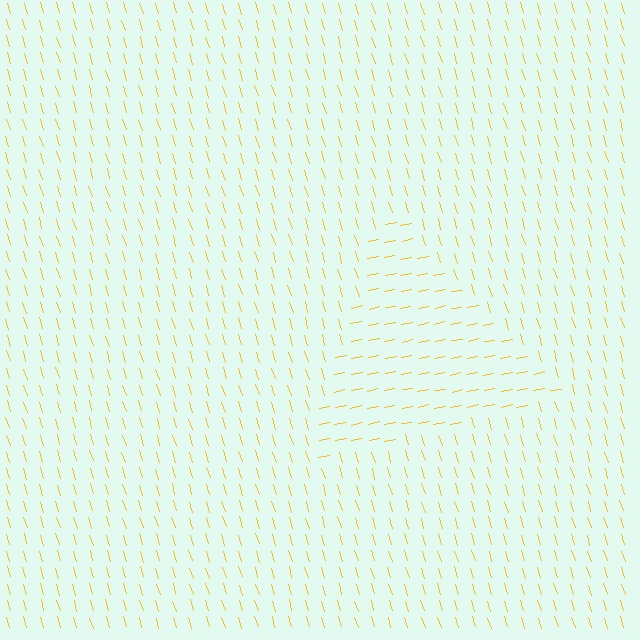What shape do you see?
I see a triangle.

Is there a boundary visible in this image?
Yes, there is a texture boundary formed by a change in line orientation.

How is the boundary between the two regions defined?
The boundary is defined purely by a change in line orientation (approximately 84 degrees difference). All lines are the same color and thickness.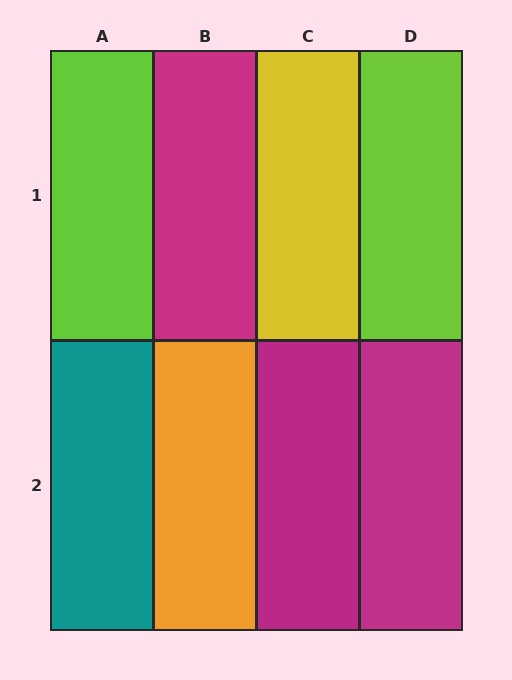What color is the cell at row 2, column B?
Orange.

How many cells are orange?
1 cell is orange.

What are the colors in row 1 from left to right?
Lime, magenta, yellow, lime.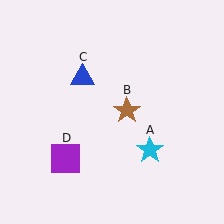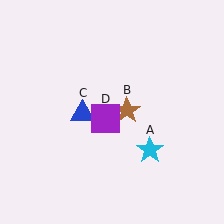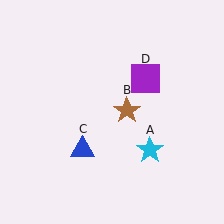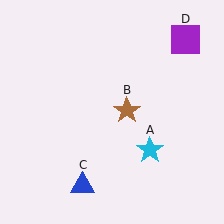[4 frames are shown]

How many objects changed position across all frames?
2 objects changed position: blue triangle (object C), purple square (object D).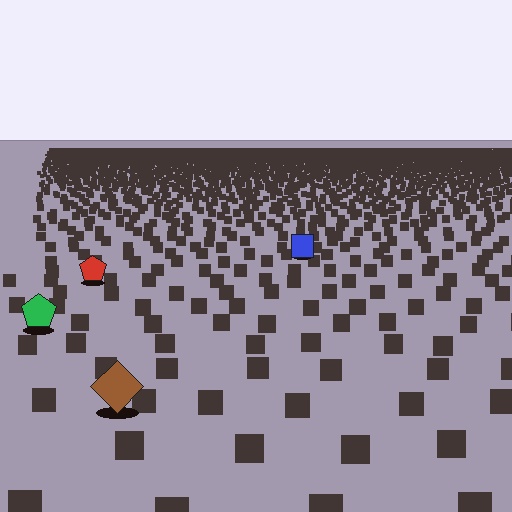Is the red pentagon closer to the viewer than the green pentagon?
No. The green pentagon is closer — you can tell from the texture gradient: the ground texture is coarser near it.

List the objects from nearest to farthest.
From nearest to farthest: the brown diamond, the green pentagon, the red pentagon, the blue square.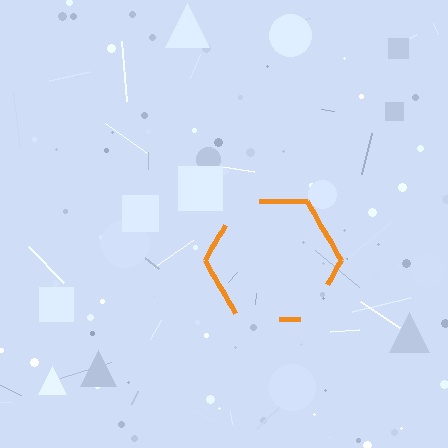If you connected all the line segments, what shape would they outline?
They would outline a hexagon.